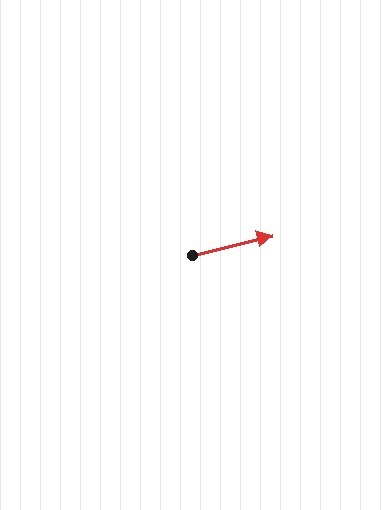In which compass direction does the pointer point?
East.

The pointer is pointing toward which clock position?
Roughly 3 o'clock.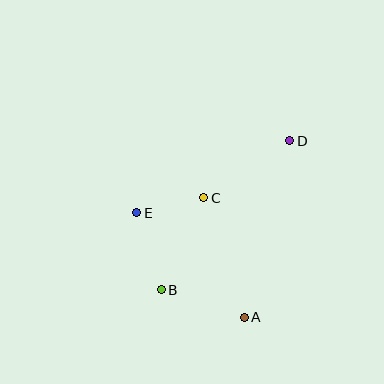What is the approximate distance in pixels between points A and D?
The distance between A and D is approximately 182 pixels.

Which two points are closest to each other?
Points C and E are closest to each other.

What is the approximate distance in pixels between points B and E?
The distance between B and E is approximately 81 pixels.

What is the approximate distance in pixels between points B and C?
The distance between B and C is approximately 102 pixels.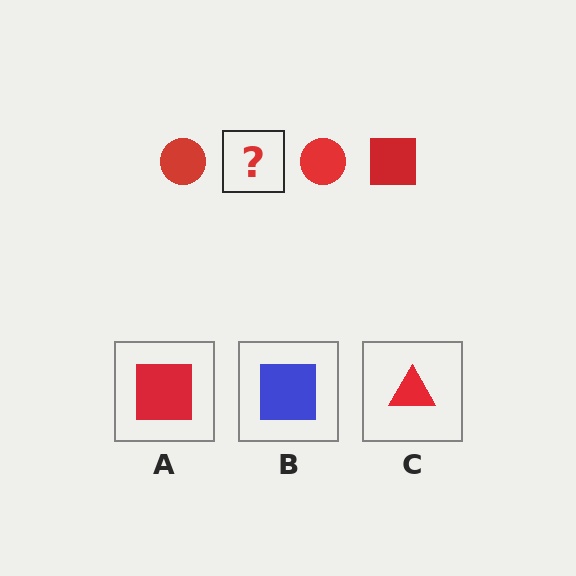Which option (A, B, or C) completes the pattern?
A.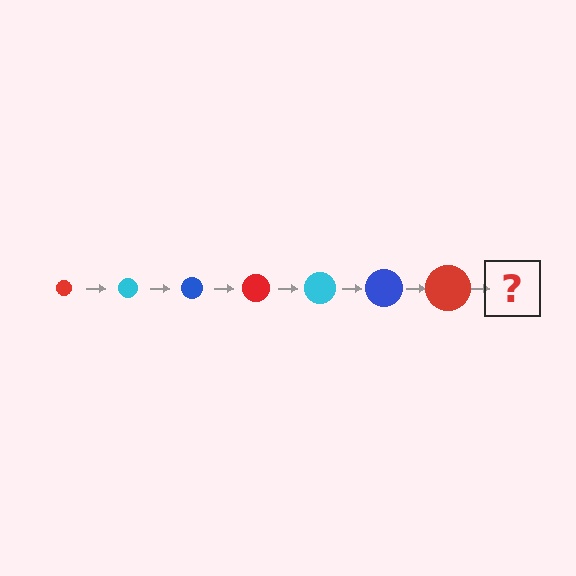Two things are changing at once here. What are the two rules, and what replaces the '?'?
The two rules are that the circle grows larger each step and the color cycles through red, cyan, and blue. The '?' should be a cyan circle, larger than the previous one.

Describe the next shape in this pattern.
It should be a cyan circle, larger than the previous one.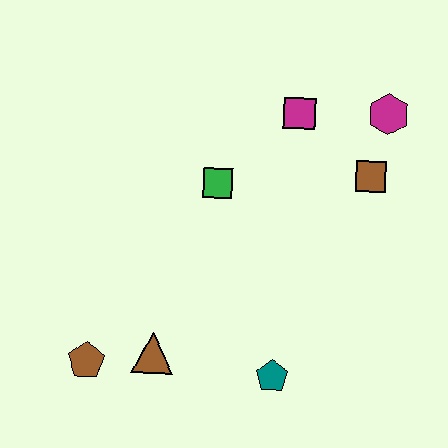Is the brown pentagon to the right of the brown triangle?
No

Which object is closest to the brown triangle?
The brown pentagon is closest to the brown triangle.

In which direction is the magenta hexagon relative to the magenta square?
The magenta hexagon is to the right of the magenta square.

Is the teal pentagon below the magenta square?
Yes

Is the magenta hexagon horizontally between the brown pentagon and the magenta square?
No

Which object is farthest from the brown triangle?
The magenta hexagon is farthest from the brown triangle.